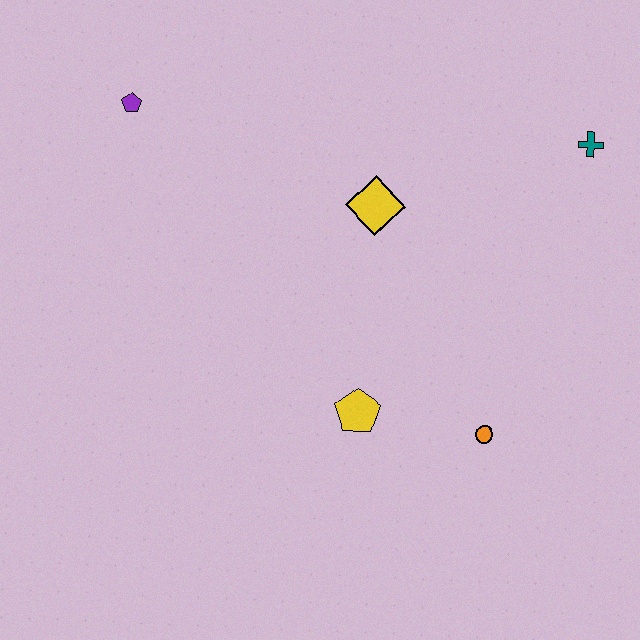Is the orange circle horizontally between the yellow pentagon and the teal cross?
Yes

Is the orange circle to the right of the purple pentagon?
Yes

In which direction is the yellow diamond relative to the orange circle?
The yellow diamond is above the orange circle.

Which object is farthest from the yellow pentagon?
The purple pentagon is farthest from the yellow pentagon.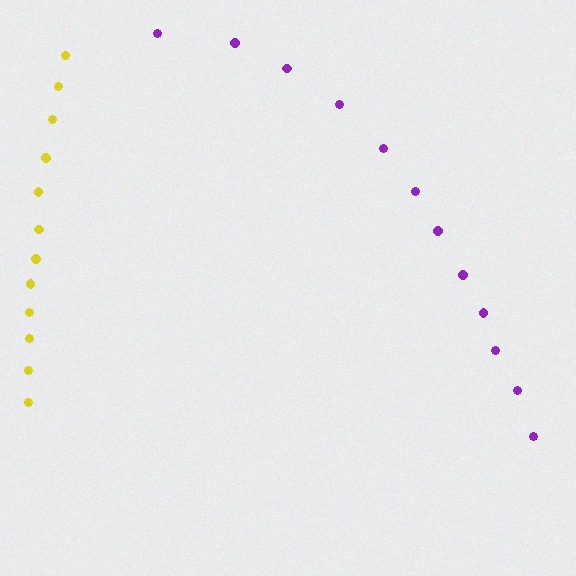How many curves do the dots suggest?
There are 2 distinct paths.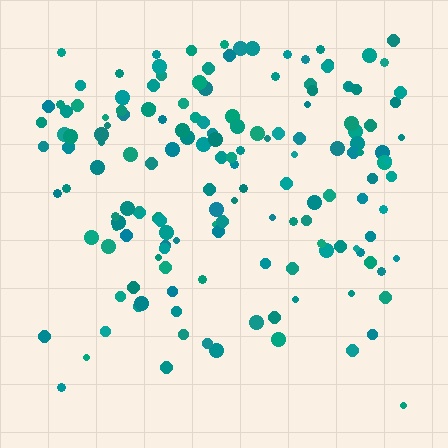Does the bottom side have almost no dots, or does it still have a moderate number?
Still a moderate number, just noticeably fewer than the top.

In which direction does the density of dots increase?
From bottom to top, with the top side densest.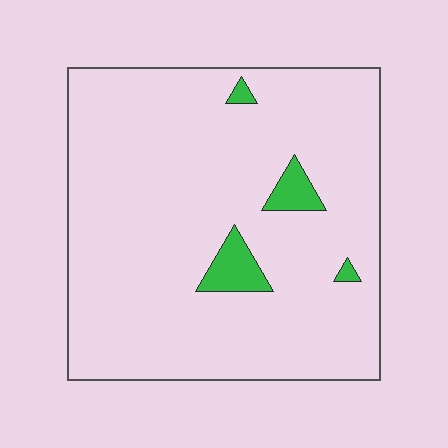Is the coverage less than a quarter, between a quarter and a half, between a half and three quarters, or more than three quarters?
Less than a quarter.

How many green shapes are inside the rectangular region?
4.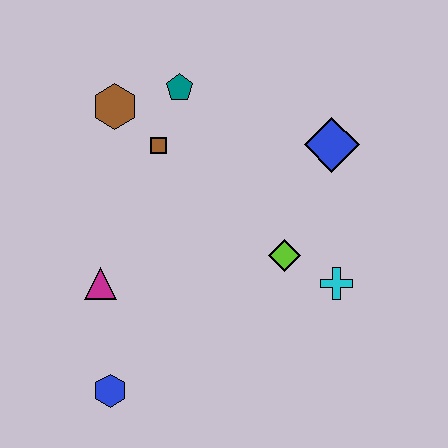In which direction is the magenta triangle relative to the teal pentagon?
The magenta triangle is below the teal pentagon.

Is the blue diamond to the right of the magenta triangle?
Yes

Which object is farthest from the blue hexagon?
The blue diamond is farthest from the blue hexagon.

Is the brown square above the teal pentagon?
No